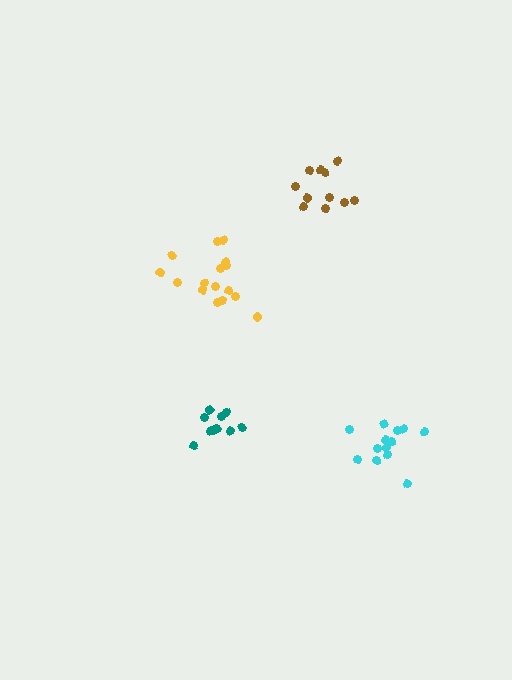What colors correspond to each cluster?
The clusters are colored: cyan, brown, teal, yellow.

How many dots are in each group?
Group 1: 13 dots, Group 2: 11 dots, Group 3: 11 dots, Group 4: 16 dots (51 total).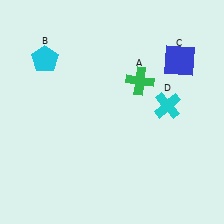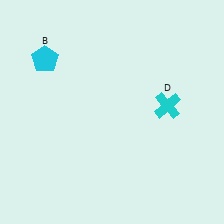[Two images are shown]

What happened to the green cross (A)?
The green cross (A) was removed in Image 2. It was in the top-right area of Image 1.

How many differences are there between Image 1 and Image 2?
There are 2 differences between the two images.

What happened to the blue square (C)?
The blue square (C) was removed in Image 2. It was in the top-right area of Image 1.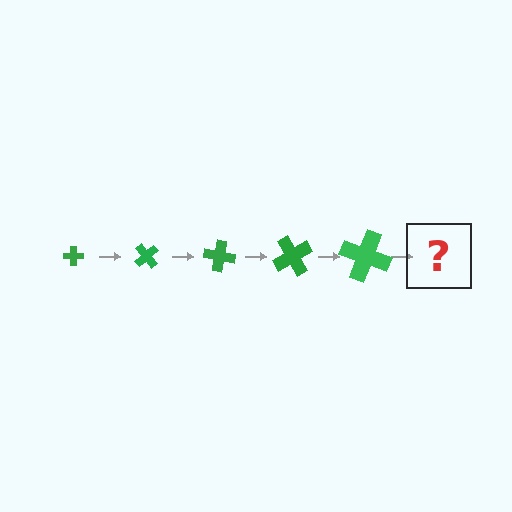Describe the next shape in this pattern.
It should be a cross, larger than the previous one and rotated 250 degrees from the start.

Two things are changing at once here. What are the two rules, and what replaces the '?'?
The two rules are that the cross grows larger each step and it rotates 50 degrees each step. The '?' should be a cross, larger than the previous one and rotated 250 degrees from the start.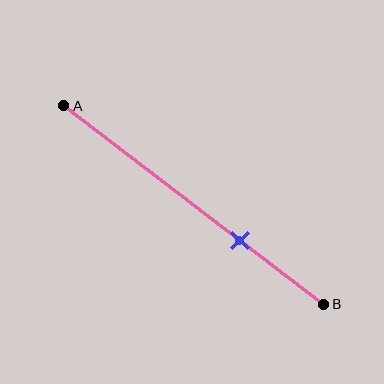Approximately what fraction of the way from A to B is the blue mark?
The blue mark is approximately 70% of the way from A to B.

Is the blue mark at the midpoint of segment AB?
No, the mark is at about 70% from A, not at the 50% midpoint.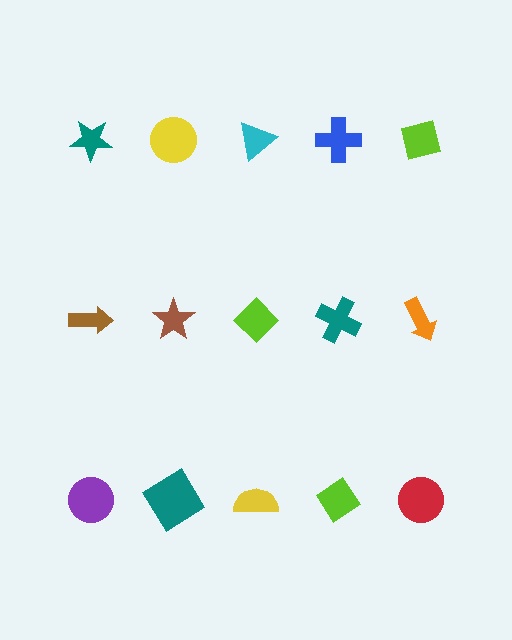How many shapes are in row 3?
5 shapes.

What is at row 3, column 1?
A purple circle.